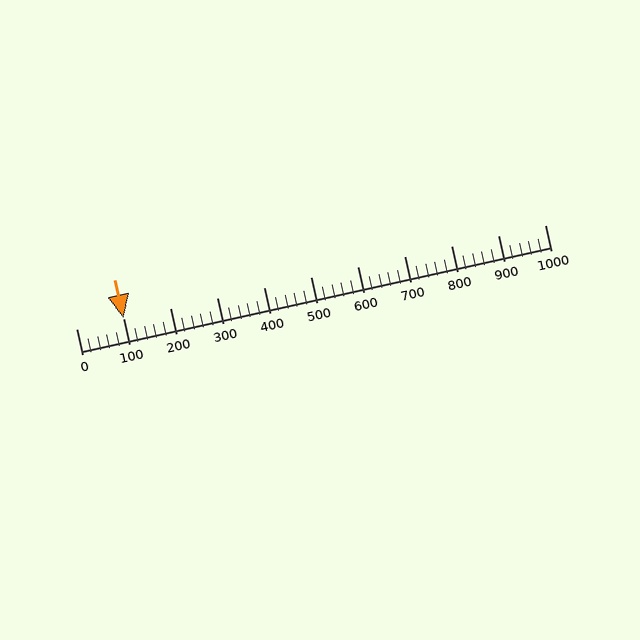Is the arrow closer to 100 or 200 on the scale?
The arrow is closer to 100.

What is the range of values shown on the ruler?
The ruler shows values from 0 to 1000.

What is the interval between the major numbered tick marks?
The major tick marks are spaced 100 units apart.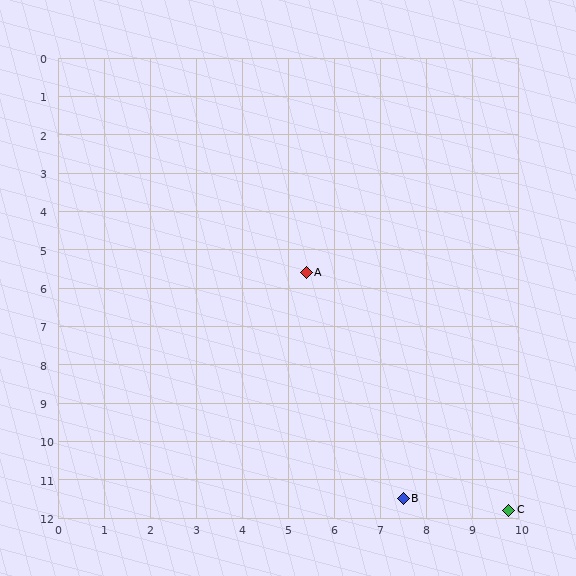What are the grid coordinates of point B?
Point B is at approximately (7.5, 11.5).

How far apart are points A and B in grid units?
Points A and B are about 6.3 grid units apart.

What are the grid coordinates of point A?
Point A is at approximately (5.4, 5.6).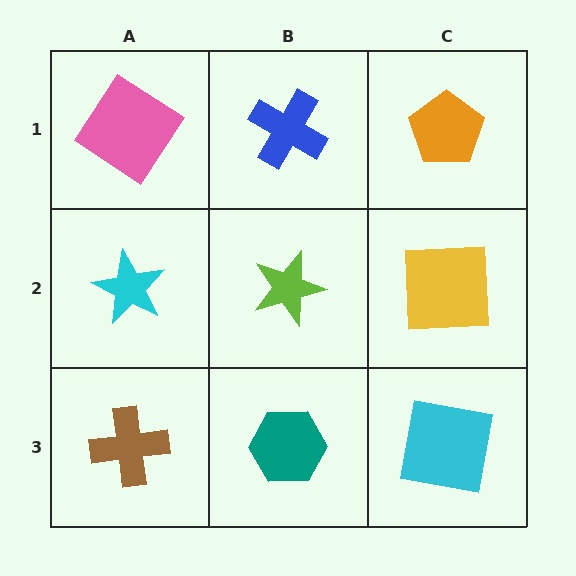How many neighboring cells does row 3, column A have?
2.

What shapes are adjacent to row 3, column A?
A cyan star (row 2, column A), a teal hexagon (row 3, column B).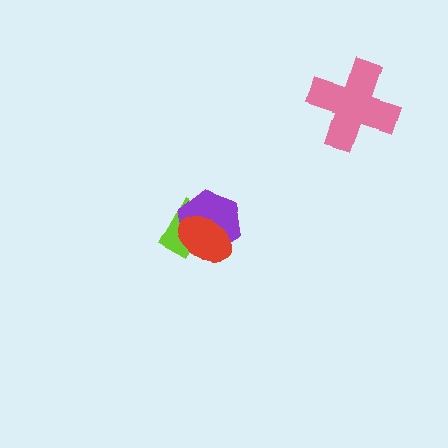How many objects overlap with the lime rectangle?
2 objects overlap with the lime rectangle.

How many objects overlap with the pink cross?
0 objects overlap with the pink cross.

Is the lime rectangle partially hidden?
Yes, it is partially covered by another shape.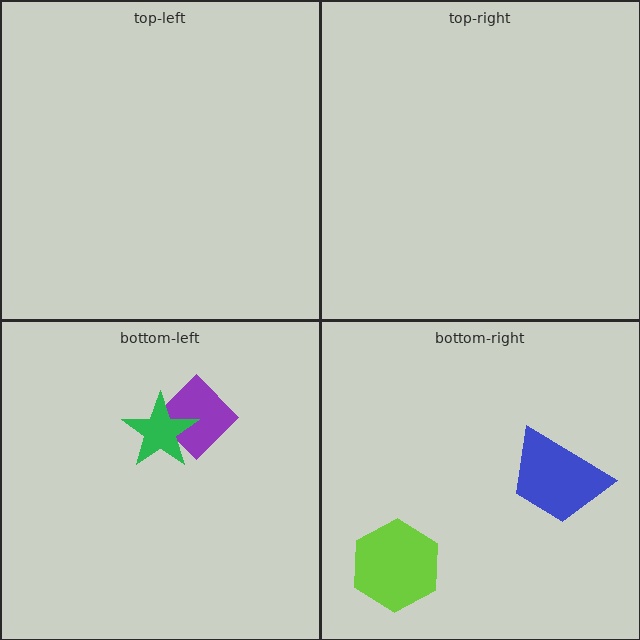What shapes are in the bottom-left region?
The purple diamond, the green star.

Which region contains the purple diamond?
The bottom-left region.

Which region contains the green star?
The bottom-left region.